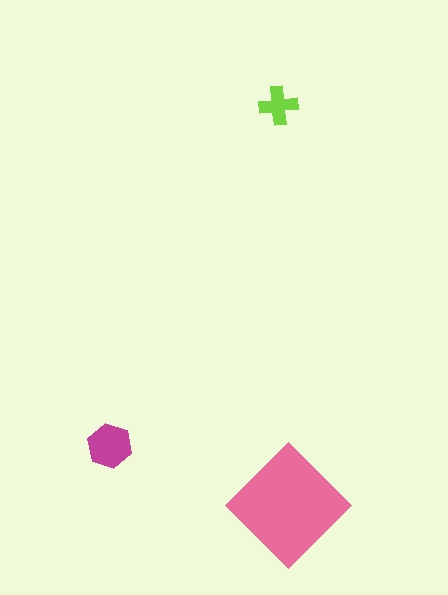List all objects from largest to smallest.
The pink diamond, the magenta hexagon, the lime cross.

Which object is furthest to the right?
The pink diamond is rightmost.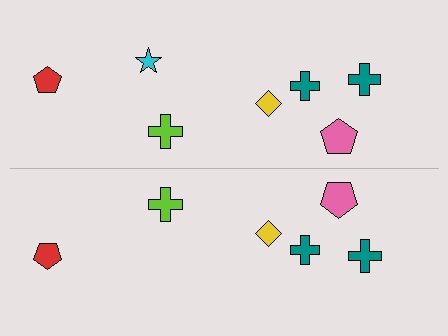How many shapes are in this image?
There are 13 shapes in this image.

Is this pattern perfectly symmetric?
No, the pattern is not perfectly symmetric. A cyan star is missing from the bottom side.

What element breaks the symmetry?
A cyan star is missing from the bottom side.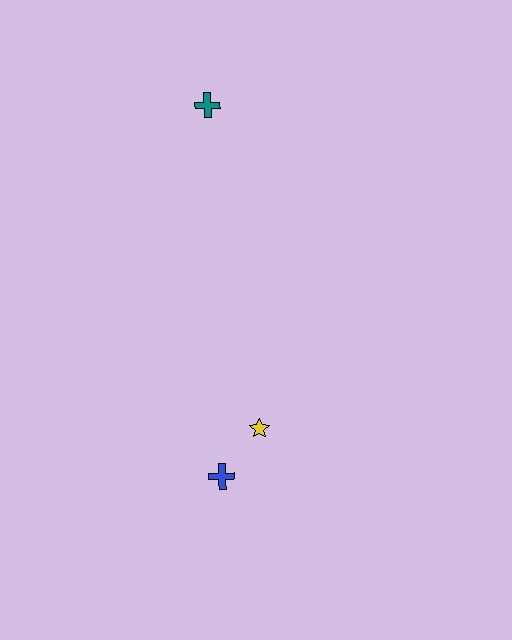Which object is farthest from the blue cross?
The teal cross is farthest from the blue cross.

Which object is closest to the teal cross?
The yellow star is closest to the teal cross.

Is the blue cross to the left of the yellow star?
Yes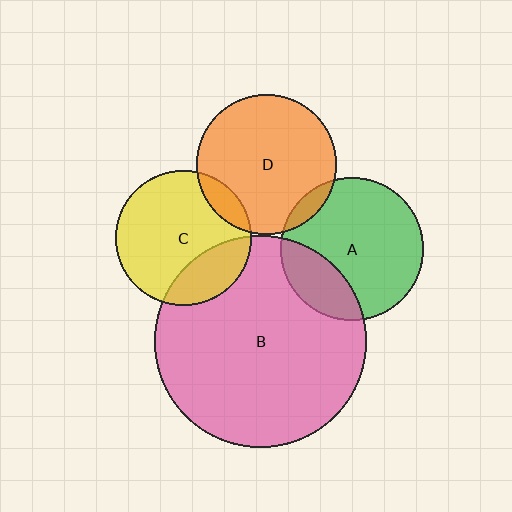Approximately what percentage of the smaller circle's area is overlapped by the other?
Approximately 25%.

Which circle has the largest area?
Circle B (pink).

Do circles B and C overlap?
Yes.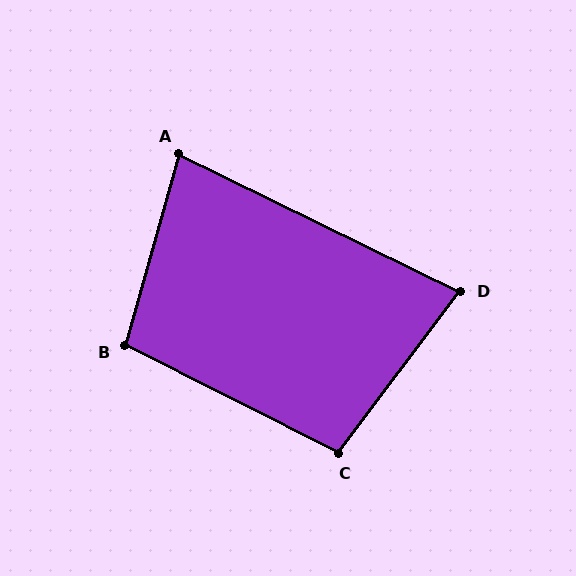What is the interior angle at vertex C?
Approximately 100 degrees (obtuse).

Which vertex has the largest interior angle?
B, at approximately 101 degrees.